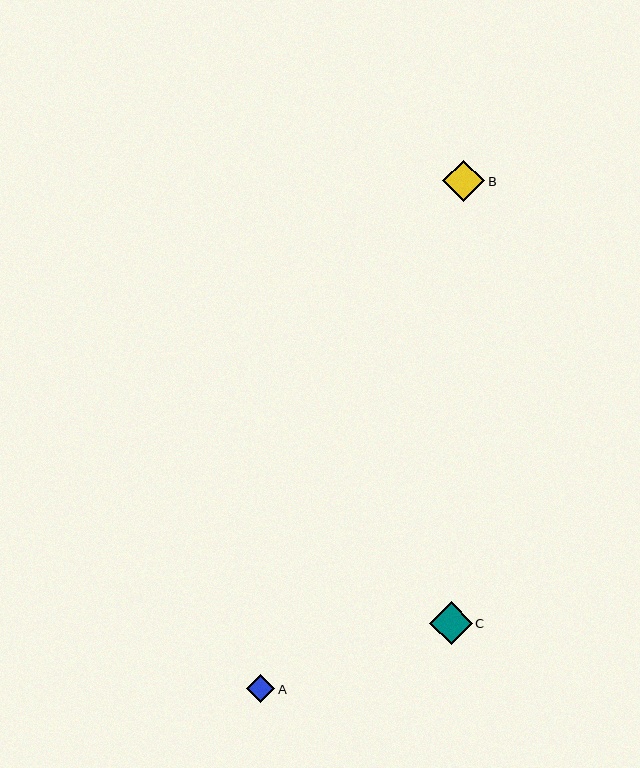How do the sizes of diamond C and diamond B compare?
Diamond C and diamond B are approximately the same size.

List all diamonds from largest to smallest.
From largest to smallest: C, B, A.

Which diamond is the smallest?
Diamond A is the smallest with a size of approximately 28 pixels.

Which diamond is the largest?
Diamond C is the largest with a size of approximately 42 pixels.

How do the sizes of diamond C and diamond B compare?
Diamond C and diamond B are approximately the same size.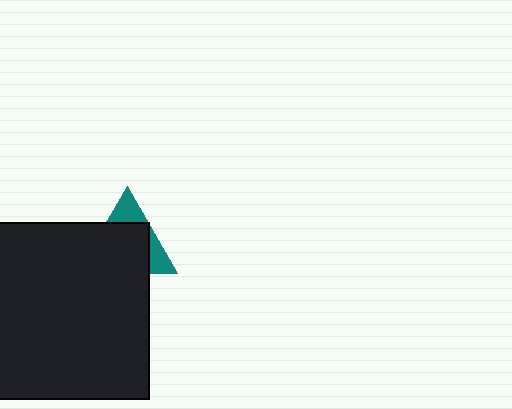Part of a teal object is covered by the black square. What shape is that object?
It is a triangle.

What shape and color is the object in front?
The object in front is a black square.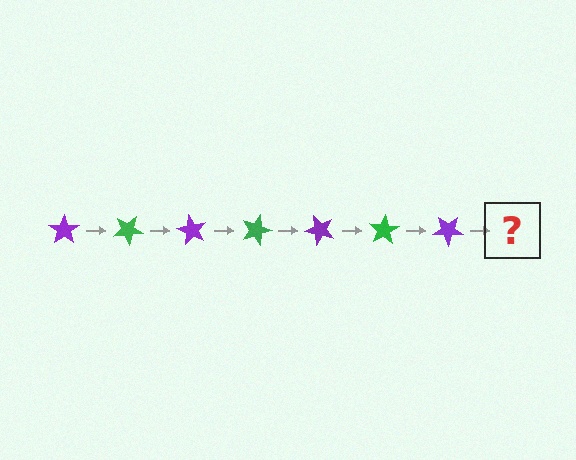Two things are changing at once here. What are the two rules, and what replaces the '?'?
The two rules are that it rotates 30 degrees each step and the color cycles through purple and green. The '?' should be a green star, rotated 210 degrees from the start.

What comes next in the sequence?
The next element should be a green star, rotated 210 degrees from the start.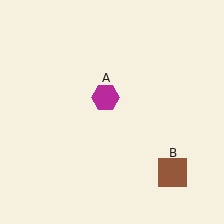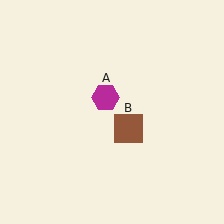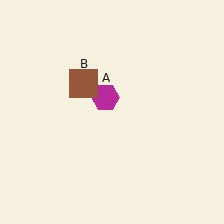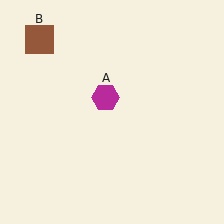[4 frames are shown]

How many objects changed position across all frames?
1 object changed position: brown square (object B).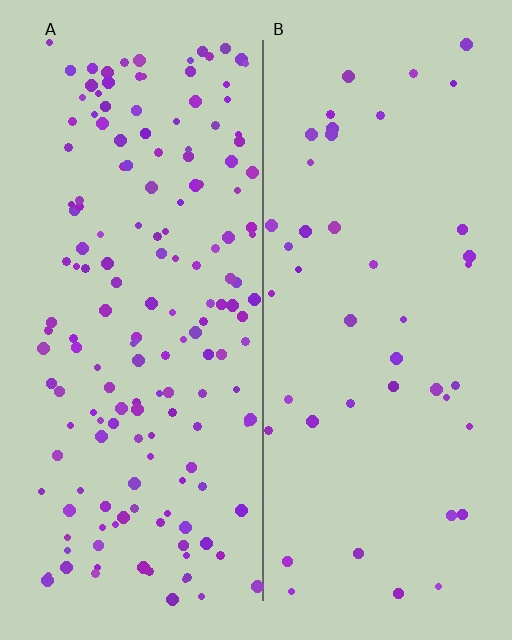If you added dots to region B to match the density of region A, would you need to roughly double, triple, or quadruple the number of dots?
Approximately quadruple.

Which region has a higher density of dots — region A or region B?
A (the left).